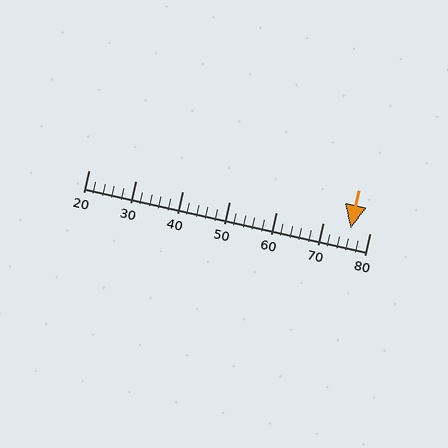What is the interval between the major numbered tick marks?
The major tick marks are spaced 10 units apart.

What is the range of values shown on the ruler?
The ruler shows values from 20 to 80.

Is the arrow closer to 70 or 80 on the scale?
The arrow is closer to 80.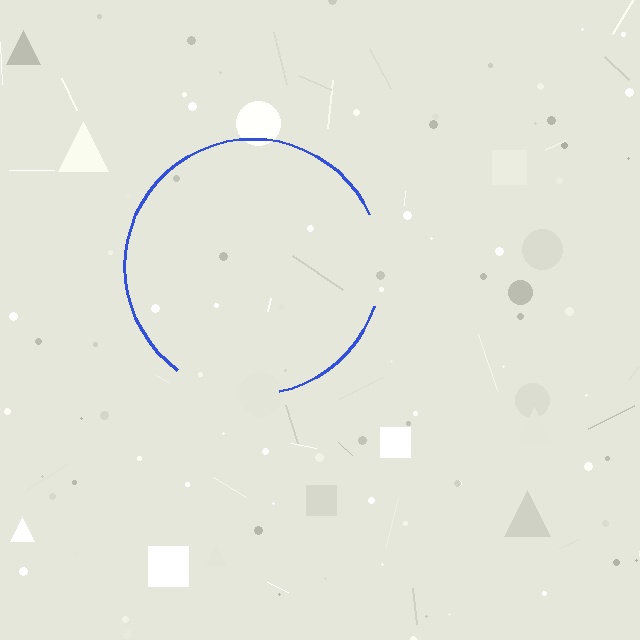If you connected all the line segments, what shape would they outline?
They would outline a circle.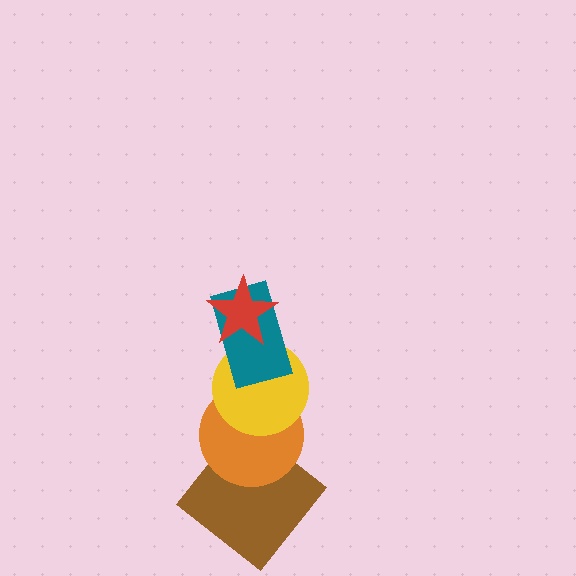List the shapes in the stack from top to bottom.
From top to bottom: the red star, the teal rectangle, the yellow circle, the orange circle, the brown diamond.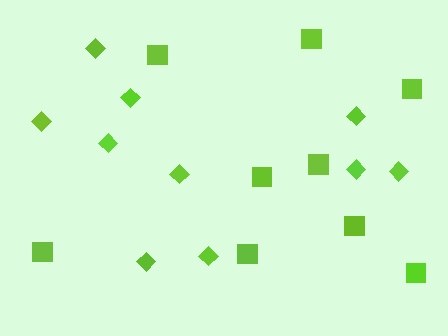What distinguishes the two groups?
There are 2 groups: one group of squares (9) and one group of diamonds (10).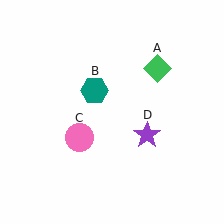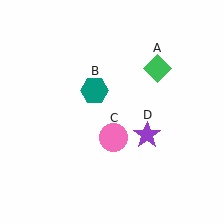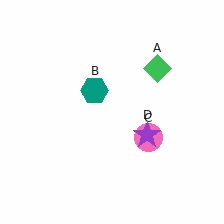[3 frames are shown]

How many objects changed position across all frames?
1 object changed position: pink circle (object C).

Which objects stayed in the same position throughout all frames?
Green diamond (object A) and teal hexagon (object B) and purple star (object D) remained stationary.